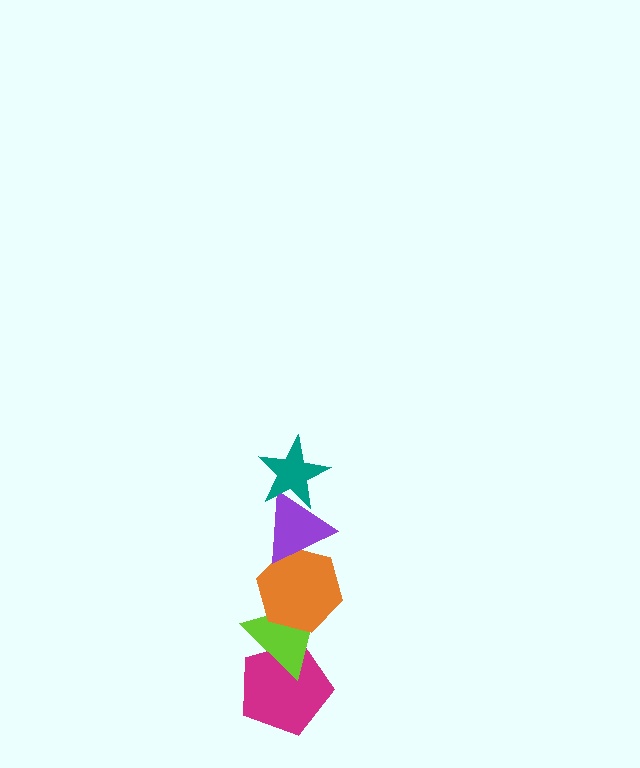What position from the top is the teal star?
The teal star is 1st from the top.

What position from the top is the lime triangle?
The lime triangle is 4th from the top.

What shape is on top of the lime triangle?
The orange hexagon is on top of the lime triangle.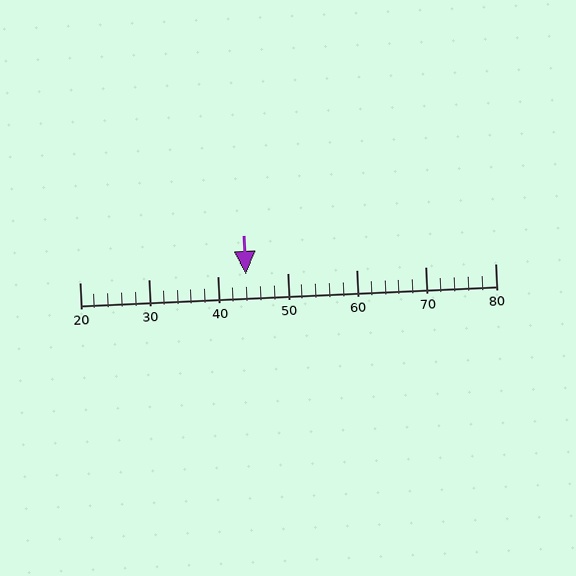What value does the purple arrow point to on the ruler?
The purple arrow points to approximately 44.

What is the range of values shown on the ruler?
The ruler shows values from 20 to 80.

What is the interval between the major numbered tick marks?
The major tick marks are spaced 10 units apart.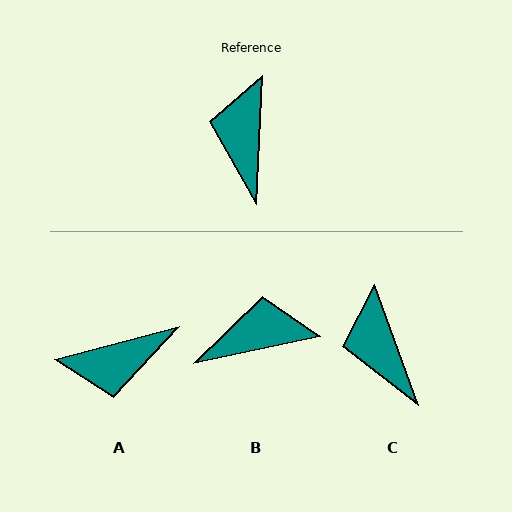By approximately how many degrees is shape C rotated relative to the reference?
Approximately 23 degrees counter-clockwise.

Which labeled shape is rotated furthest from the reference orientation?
A, about 107 degrees away.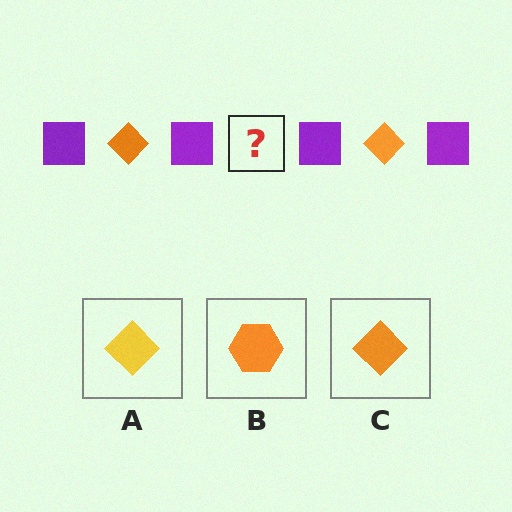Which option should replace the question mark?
Option C.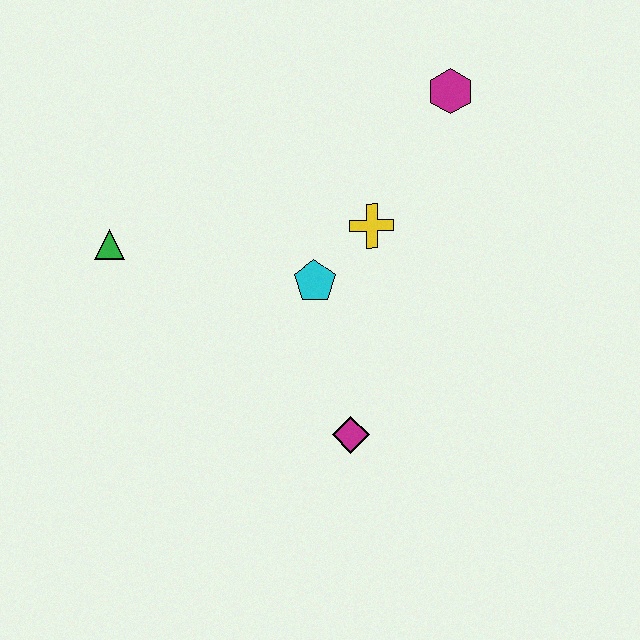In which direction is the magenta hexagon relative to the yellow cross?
The magenta hexagon is above the yellow cross.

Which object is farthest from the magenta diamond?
The magenta hexagon is farthest from the magenta diamond.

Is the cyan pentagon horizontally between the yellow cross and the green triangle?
Yes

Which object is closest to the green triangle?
The cyan pentagon is closest to the green triangle.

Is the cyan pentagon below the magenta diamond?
No